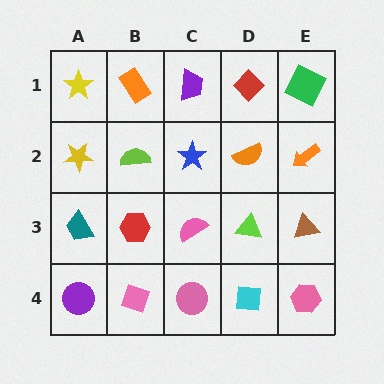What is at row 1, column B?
An orange rectangle.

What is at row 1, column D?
A red diamond.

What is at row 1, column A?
A yellow star.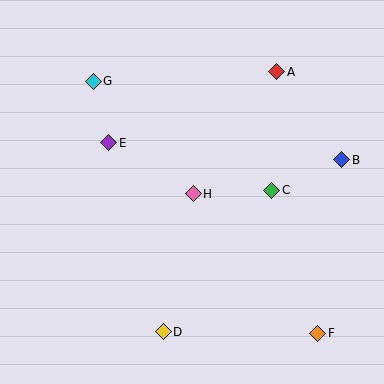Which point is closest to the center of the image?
Point H at (193, 194) is closest to the center.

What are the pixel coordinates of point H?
Point H is at (193, 194).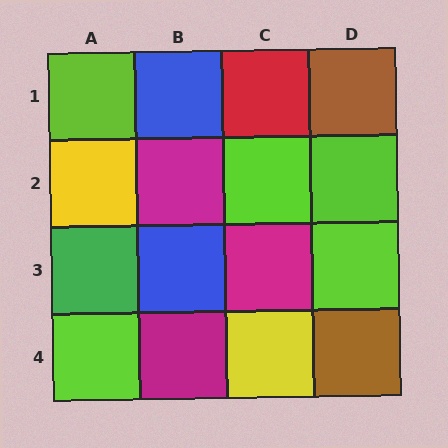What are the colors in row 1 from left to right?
Lime, blue, red, brown.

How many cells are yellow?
2 cells are yellow.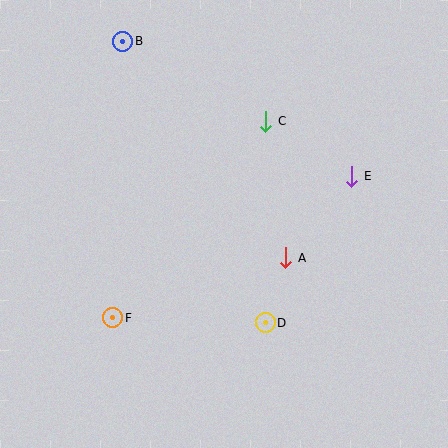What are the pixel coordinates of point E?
Point E is at (352, 176).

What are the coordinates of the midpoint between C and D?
The midpoint between C and D is at (265, 222).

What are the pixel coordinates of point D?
Point D is at (265, 323).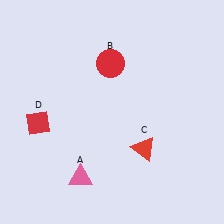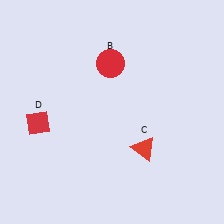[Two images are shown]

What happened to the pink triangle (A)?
The pink triangle (A) was removed in Image 2. It was in the bottom-left area of Image 1.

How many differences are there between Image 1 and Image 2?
There is 1 difference between the two images.